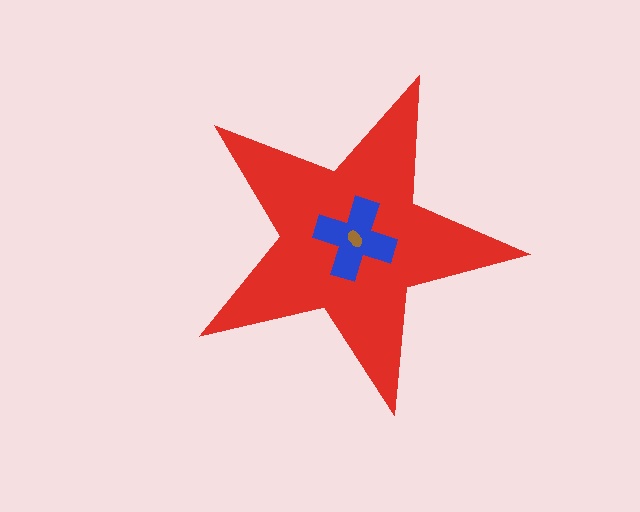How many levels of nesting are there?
3.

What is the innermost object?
The brown ellipse.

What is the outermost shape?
The red star.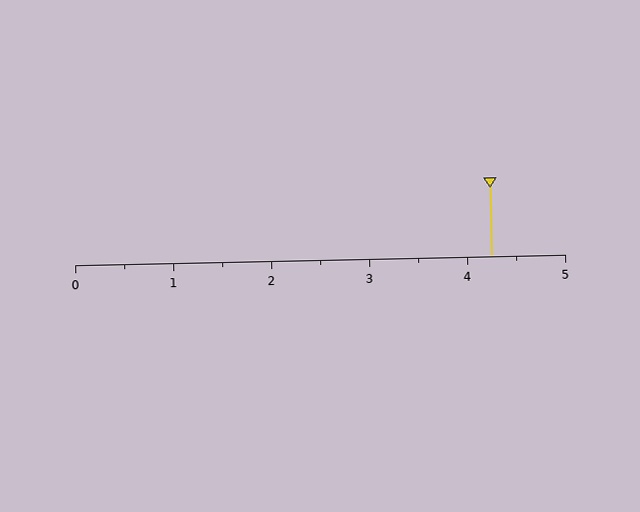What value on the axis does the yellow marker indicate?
The marker indicates approximately 4.2.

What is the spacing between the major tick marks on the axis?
The major ticks are spaced 1 apart.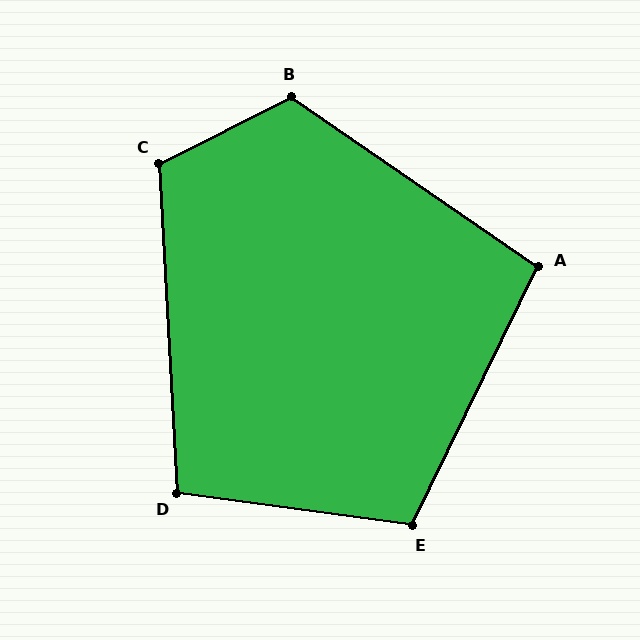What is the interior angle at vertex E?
Approximately 108 degrees (obtuse).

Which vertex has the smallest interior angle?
A, at approximately 98 degrees.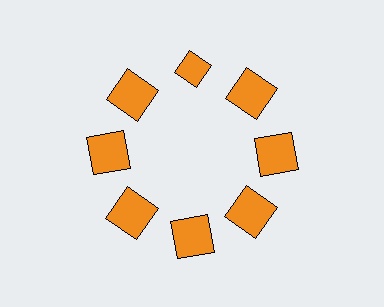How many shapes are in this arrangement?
There are 8 shapes arranged in a ring pattern.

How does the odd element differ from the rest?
It has a different shape: diamond instead of square.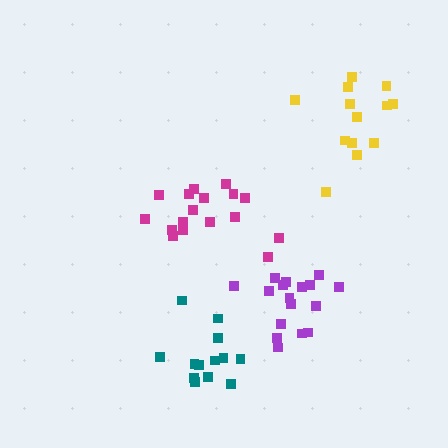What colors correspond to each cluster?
The clusters are colored: yellow, teal, magenta, purple.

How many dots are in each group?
Group 1: 13 dots, Group 2: 13 dots, Group 3: 17 dots, Group 4: 17 dots (60 total).